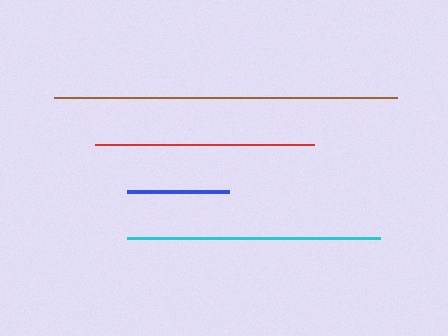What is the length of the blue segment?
The blue segment is approximately 102 pixels long.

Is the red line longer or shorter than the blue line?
The red line is longer than the blue line.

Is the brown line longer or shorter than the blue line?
The brown line is longer than the blue line.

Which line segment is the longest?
The brown line is the longest at approximately 343 pixels.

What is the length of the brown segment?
The brown segment is approximately 343 pixels long.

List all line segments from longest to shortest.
From longest to shortest: brown, cyan, red, blue.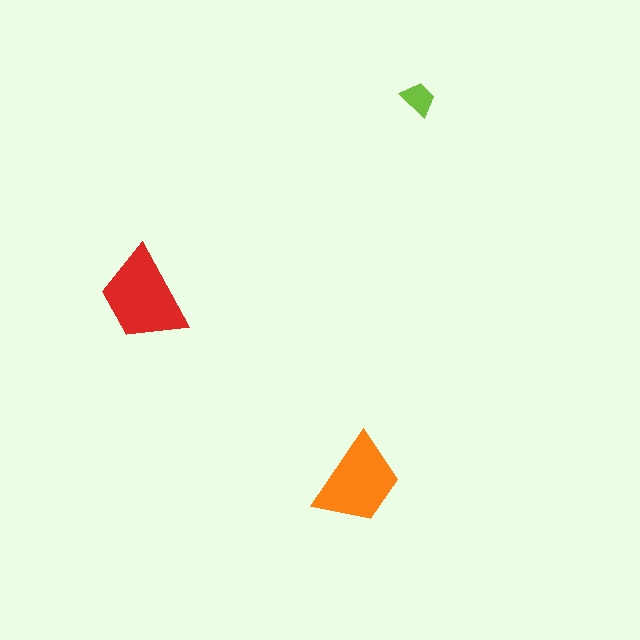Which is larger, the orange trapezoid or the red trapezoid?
The red one.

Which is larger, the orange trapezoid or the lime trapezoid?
The orange one.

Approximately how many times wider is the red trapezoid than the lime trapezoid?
About 2.5 times wider.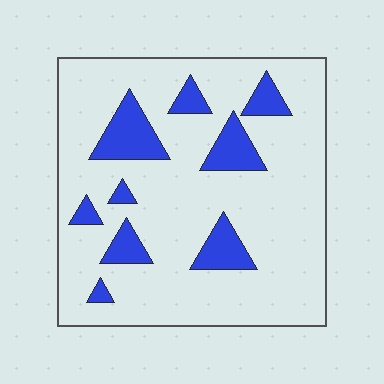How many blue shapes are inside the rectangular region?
9.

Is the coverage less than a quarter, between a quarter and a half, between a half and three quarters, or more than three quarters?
Less than a quarter.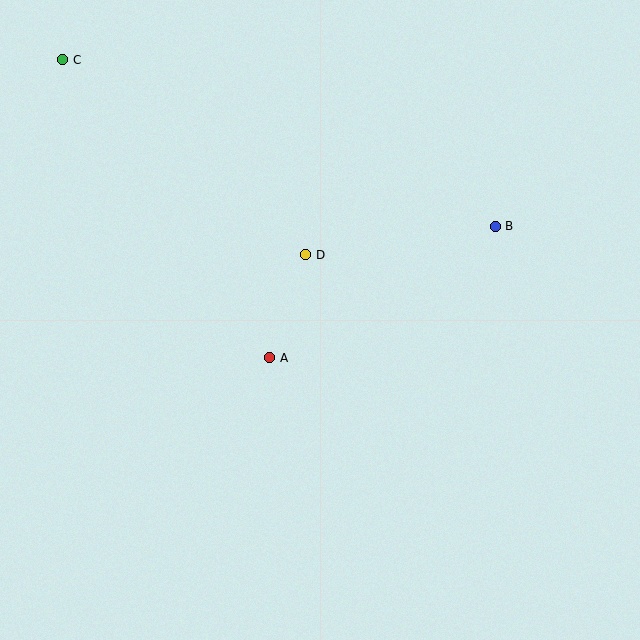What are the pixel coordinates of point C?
Point C is at (63, 60).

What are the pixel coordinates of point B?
Point B is at (495, 226).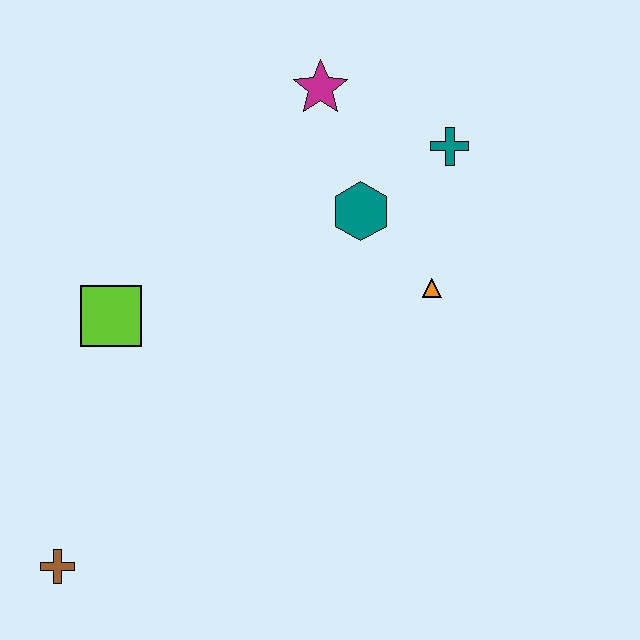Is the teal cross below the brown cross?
No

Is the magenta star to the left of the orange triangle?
Yes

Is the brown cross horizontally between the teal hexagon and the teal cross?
No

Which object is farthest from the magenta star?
The brown cross is farthest from the magenta star.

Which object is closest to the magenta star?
The teal hexagon is closest to the magenta star.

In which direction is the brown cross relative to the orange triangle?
The brown cross is to the left of the orange triangle.